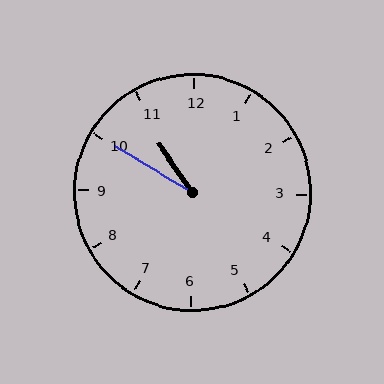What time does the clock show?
10:50.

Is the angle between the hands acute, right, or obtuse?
It is acute.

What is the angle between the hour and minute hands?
Approximately 25 degrees.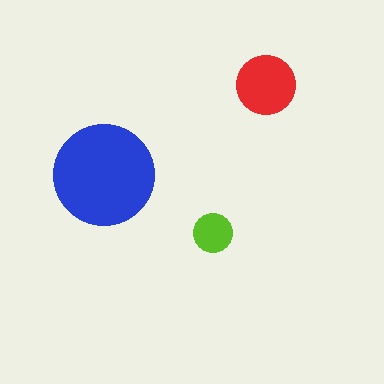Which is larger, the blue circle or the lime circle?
The blue one.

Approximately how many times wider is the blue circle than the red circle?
About 1.5 times wider.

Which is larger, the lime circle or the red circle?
The red one.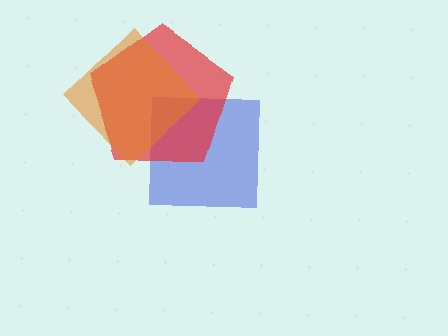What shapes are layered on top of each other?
The layered shapes are: a blue square, a red pentagon, an orange diamond.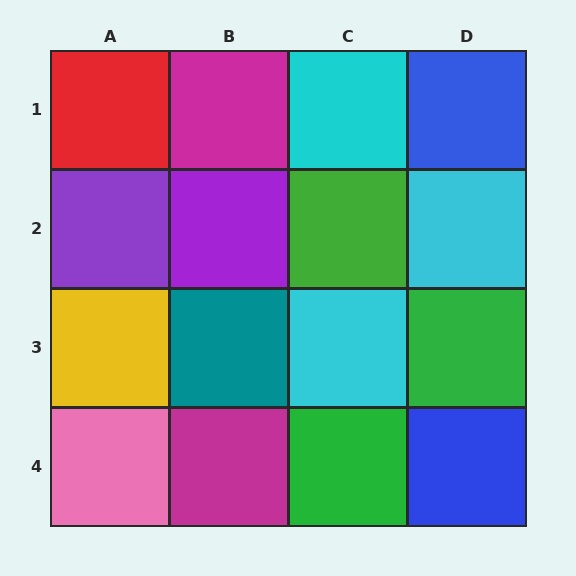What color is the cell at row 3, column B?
Teal.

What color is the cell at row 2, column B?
Purple.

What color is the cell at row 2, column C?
Green.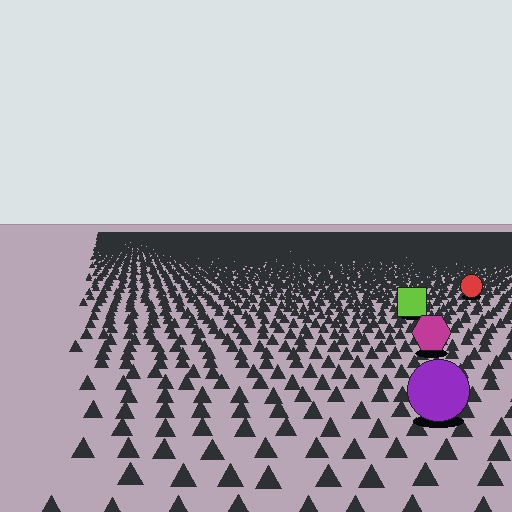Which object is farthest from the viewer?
The red circle is farthest from the viewer. It appears smaller and the ground texture around it is denser.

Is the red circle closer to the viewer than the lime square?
No. The lime square is closer — you can tell from the texture gradient: the ground texture is coarser near it.